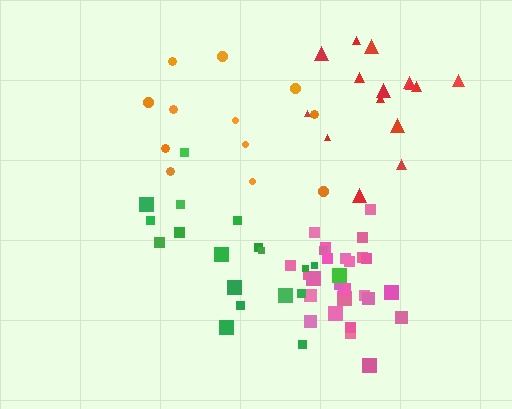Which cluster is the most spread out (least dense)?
Orange.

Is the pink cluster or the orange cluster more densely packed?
Pink.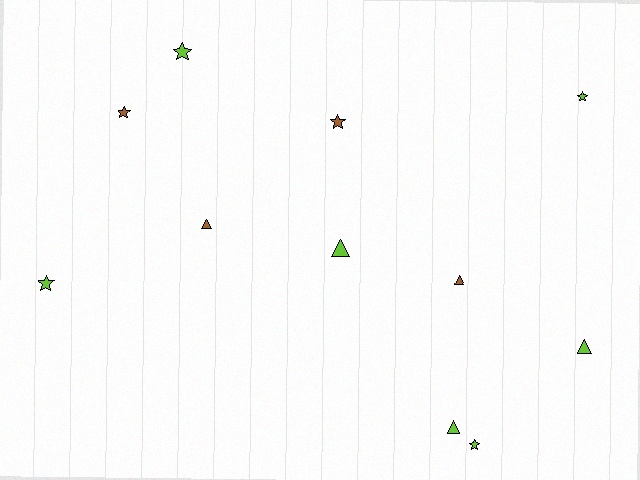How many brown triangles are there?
There are 2 brown triangles.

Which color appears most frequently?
Lime, with 7 objects.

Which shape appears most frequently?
Star, with 6 objects.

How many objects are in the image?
There are 11 objects.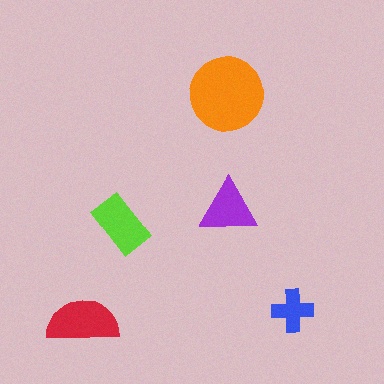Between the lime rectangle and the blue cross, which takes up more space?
The lime rectangle.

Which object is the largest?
The orange circle.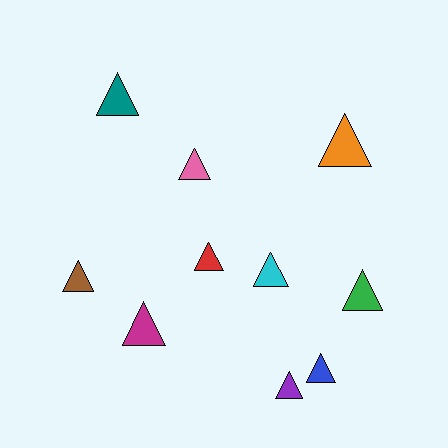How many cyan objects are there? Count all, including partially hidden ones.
There is 1 cyan object.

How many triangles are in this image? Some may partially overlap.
There are 10 triangles.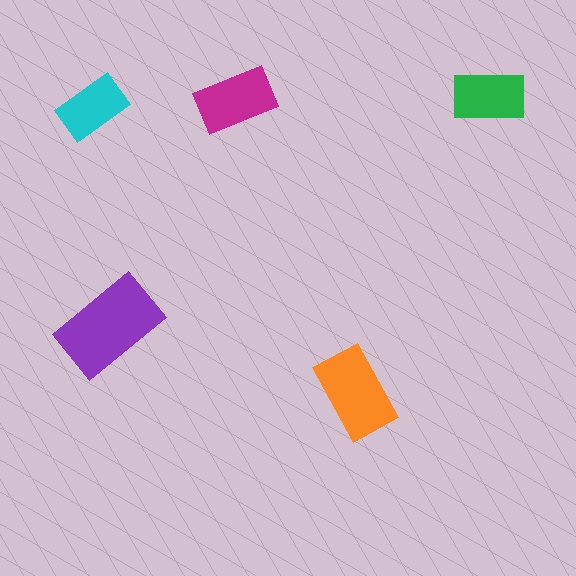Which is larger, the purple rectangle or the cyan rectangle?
The purple one.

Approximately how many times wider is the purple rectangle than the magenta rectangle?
About 1.5 times wider.